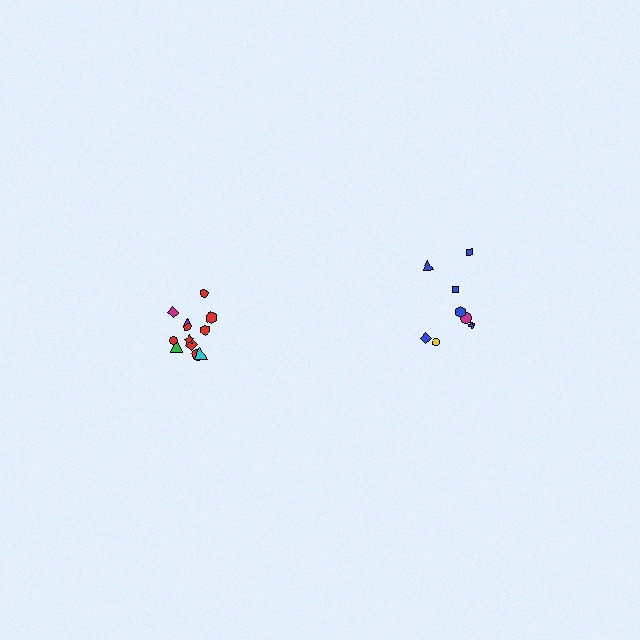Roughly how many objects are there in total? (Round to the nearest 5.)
Roughly 20 objects in total.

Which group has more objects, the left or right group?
The left group.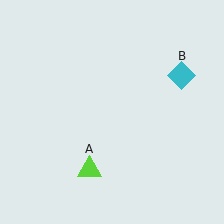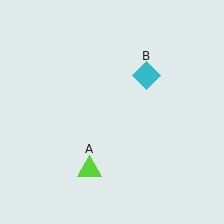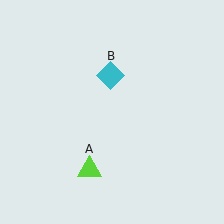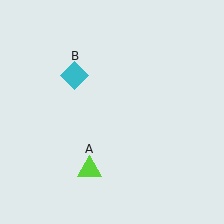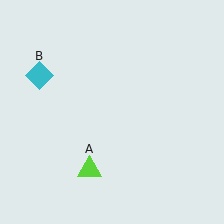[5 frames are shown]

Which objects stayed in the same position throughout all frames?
Lime triangle (object A) remained stationary.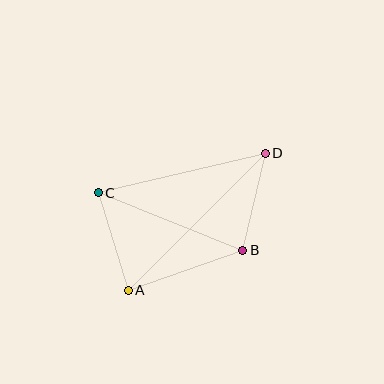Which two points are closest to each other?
Points B and D are closest to each other.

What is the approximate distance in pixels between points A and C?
The distance between A and C is approximately 102 pixels.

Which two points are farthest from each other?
Points A and D are farthest from each other.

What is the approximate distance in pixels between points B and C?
The distance between B and C is approximately 156 pixels.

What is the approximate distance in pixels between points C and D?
The distance between C and D is approximately 171 pixels.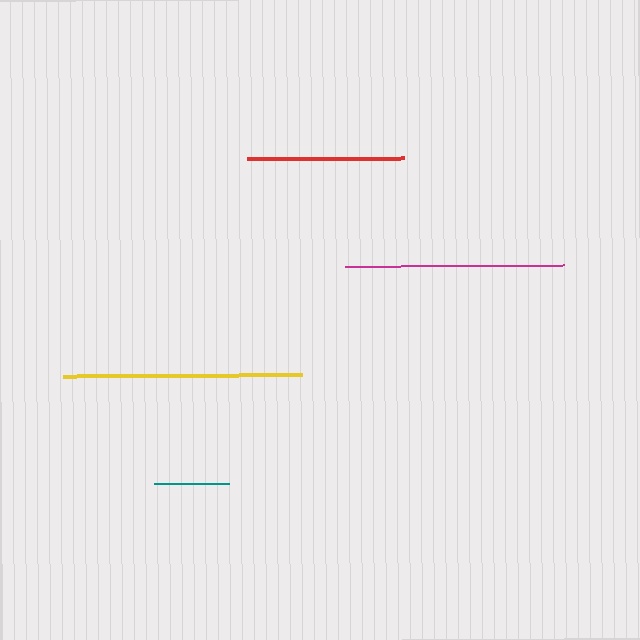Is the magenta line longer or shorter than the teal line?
The magenta line is longer than the teal line.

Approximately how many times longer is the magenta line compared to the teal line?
The magenta line is approximately 2.9 times the length of the teal line.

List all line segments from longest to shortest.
From longest to shortest: yellow, magenta, red, teal.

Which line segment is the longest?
The yellow line is the longest at approximately 239 pixels.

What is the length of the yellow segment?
The yellow segment is approximately 239 pixels long.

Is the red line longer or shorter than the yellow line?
The yellow line is longer than the red line.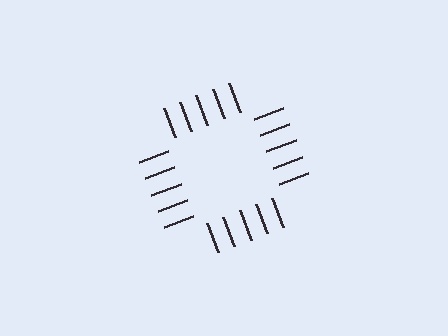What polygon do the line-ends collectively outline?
An illusory square — the line segments terminate on its edges but no continuous stroke is drawn.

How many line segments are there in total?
20 — 5 along each of the 4 edges.